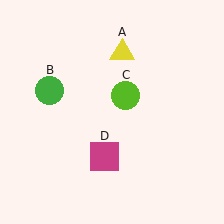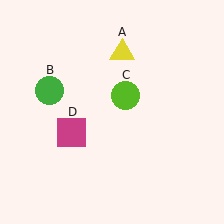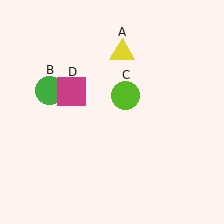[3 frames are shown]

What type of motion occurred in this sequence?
The magenta square (object D) rotated clockwise around the center of the scene.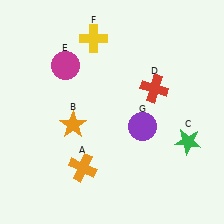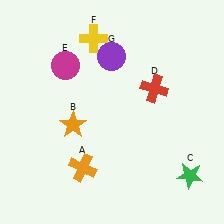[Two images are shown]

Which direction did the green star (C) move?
The green star (C) moved down.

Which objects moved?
The objects that moved are: the green star (C), the purple circle (G).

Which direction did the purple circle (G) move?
The purple circle (G) moved up.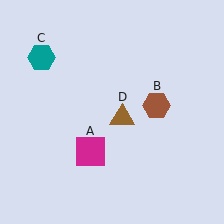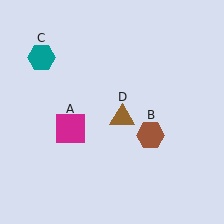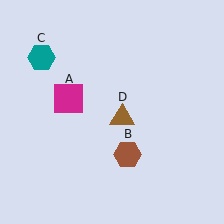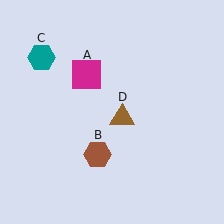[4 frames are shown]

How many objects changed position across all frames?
2 objects changed position: magenta square (object A), brown hexagon (object B).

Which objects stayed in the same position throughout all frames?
Teal hexagon (object C) and brown triangle (object D) remained stationary.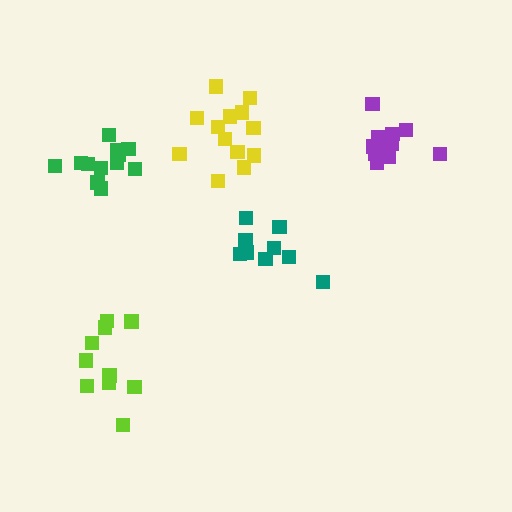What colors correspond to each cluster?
The clusters are colored: lime, green, purple, teal, yellow.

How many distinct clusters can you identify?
There are 5 distinct clusters.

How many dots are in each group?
Group 1: 10 dots, Group 2: 12 dots, Group 3: 11 dots, Group 4: 9 dots, Group 5: 13 dots (55 total).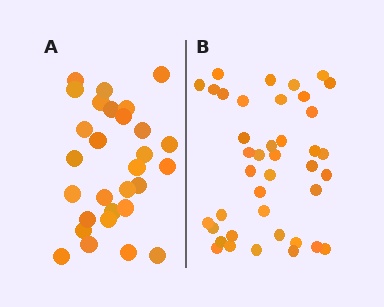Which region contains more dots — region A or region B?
Region B (the right region) has more dots.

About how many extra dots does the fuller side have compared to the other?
Region B has roughly 12 or so more dots than region A.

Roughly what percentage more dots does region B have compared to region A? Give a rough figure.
About 40% more.